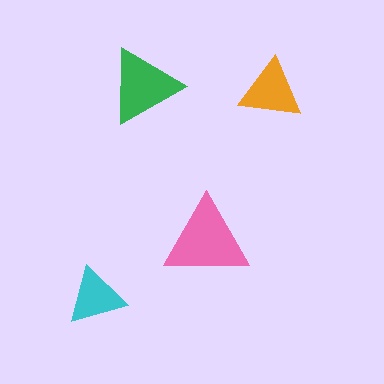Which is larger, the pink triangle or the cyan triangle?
The pink one.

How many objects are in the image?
There are 4 objects in the image.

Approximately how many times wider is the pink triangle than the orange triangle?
About 1.5 times wider.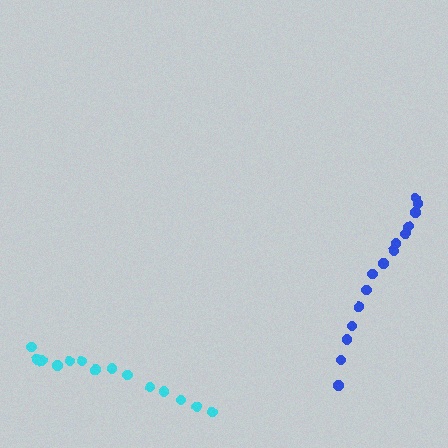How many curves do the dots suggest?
There are 2 distinct paths.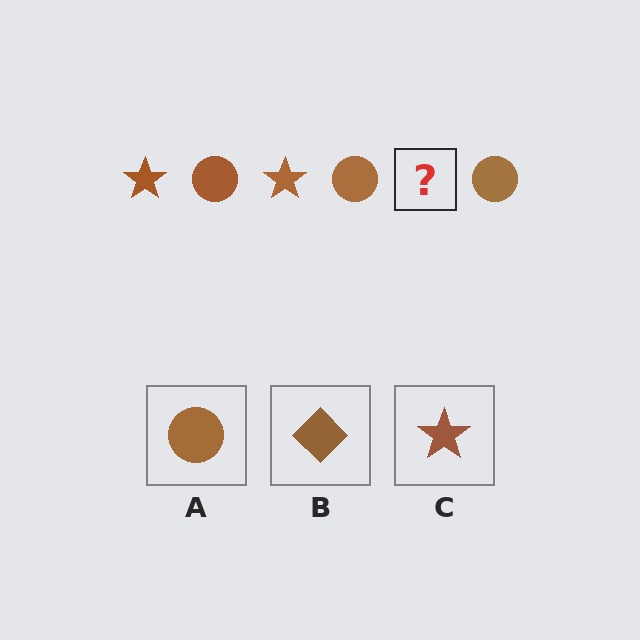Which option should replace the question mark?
Option C.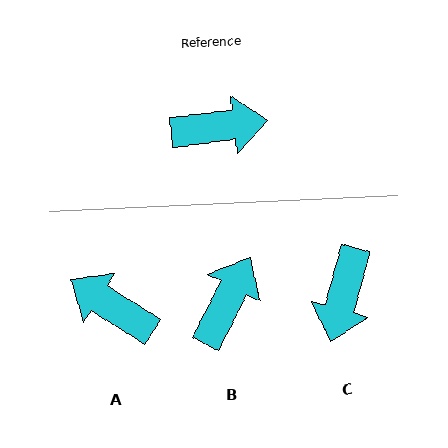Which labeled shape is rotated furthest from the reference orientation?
A, about 140 degrees away.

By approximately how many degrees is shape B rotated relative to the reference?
Approximately 56 degrees counter-clockwise.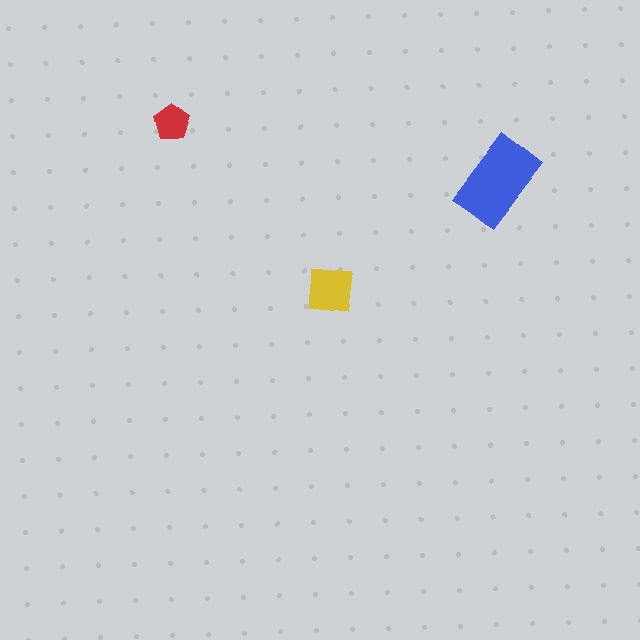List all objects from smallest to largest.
The red pentagon, the yellow square, the blue rectangle.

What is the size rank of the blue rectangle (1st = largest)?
1st.